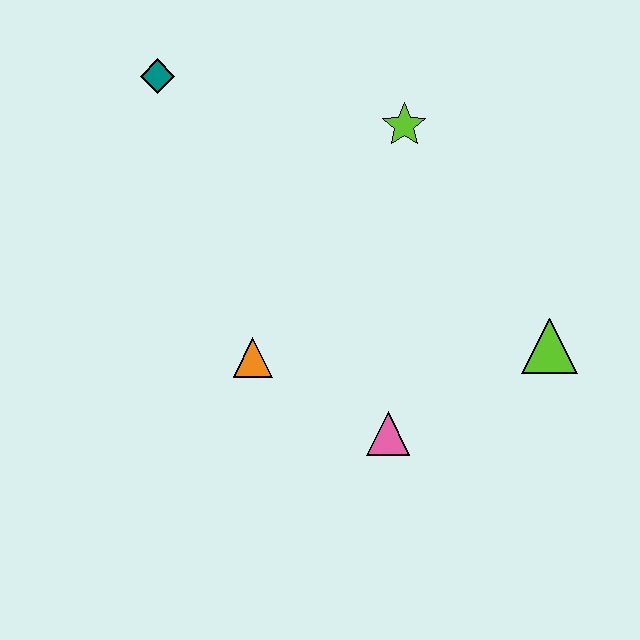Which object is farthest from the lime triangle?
The teal diamond is farthest from the lime triangle.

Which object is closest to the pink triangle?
The orange triangle is closest to the pink triangle.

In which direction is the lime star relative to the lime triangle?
The lime star is above the lime triangle.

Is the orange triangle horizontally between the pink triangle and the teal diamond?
Yes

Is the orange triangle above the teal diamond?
No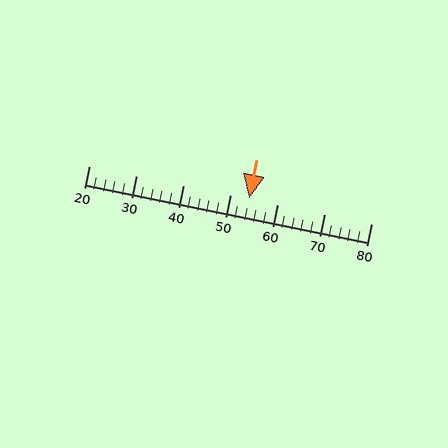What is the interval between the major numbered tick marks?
The major tick marks are spaced 10 units apart.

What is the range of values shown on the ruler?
The ruler shows values from 20 to 80.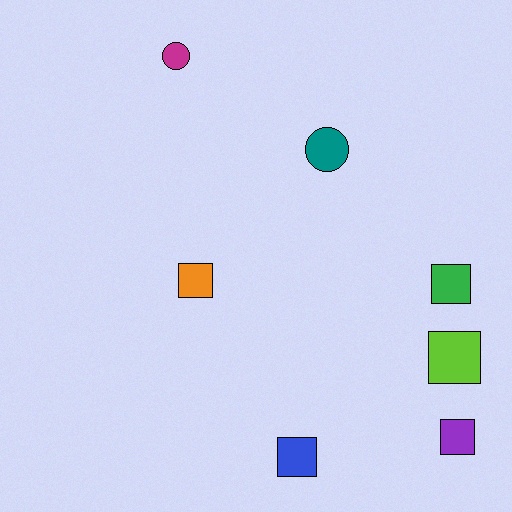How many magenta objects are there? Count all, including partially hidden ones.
There is 1 magenta object.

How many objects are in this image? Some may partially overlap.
There are 7 objects.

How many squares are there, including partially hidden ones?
There are 5 squares.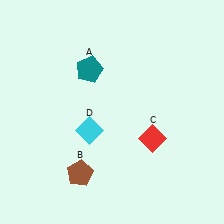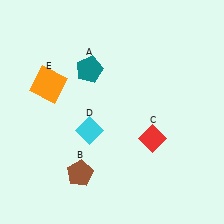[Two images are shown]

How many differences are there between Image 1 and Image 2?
There is 1 difference between the two images.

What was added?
An orange square (E) was added in Image 2.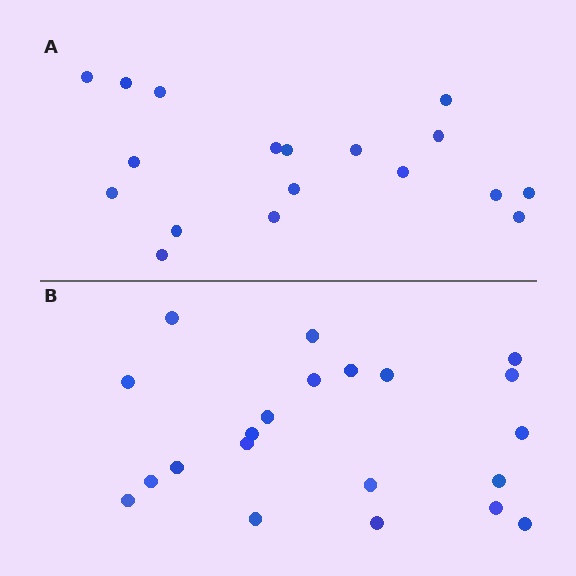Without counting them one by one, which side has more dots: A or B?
Region B (the bottom region) has more dots.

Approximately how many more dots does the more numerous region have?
Region B has just a few more — roughly 2 or 3 more dots than region A.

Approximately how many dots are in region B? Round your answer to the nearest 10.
About 20 dots. (The exact count is 21, which rounds to 20.)